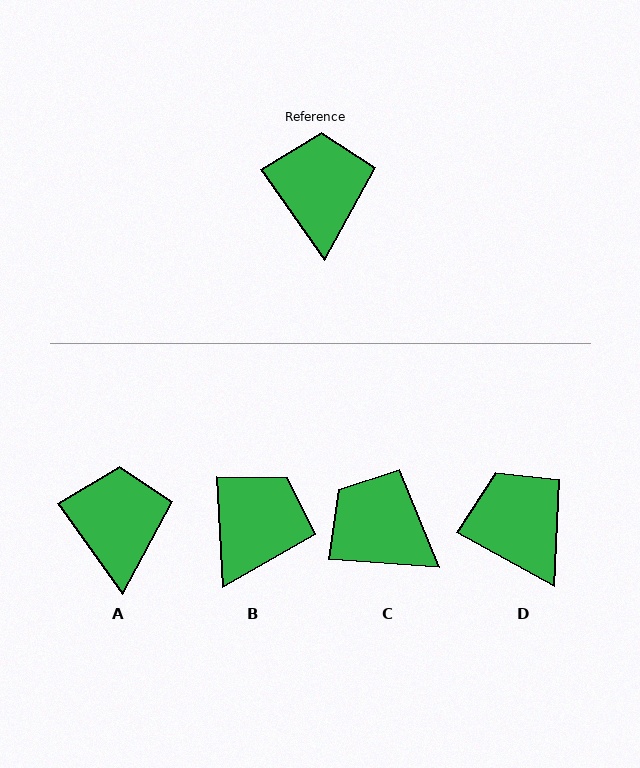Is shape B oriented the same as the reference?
No, it is off by about 32 degrees.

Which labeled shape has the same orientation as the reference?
A.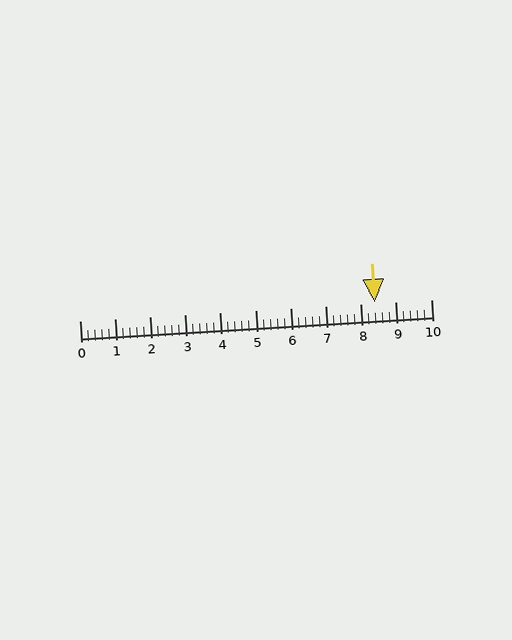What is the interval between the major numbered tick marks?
The major tick marks are spaced 1 units apart.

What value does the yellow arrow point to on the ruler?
The yellow arrow points to approximately 8.4.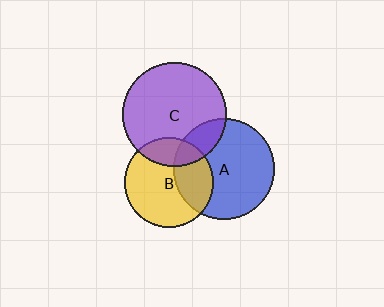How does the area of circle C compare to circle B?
Approximately 1.4 times.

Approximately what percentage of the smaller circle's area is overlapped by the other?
Approximately 20%.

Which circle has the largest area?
Circle C (purple).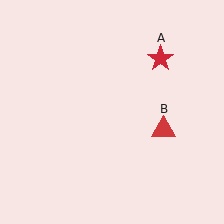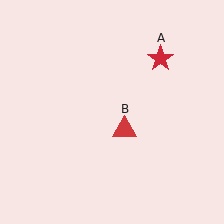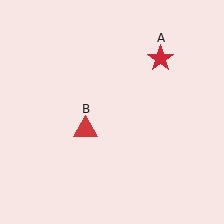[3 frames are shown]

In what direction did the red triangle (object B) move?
The red triangle (object B) moved left.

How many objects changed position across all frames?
1 object changed position: red triangle (object B).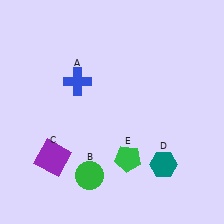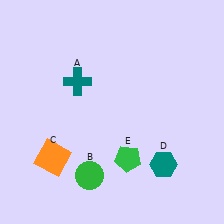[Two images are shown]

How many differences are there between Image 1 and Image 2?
There are 2 differences between the two images.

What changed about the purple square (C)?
In Image 1, C is purple. In Image 2, it changed to orange.